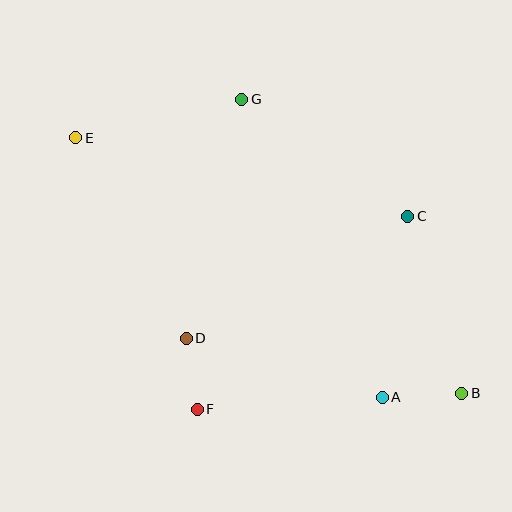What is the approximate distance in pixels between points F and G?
The distance between F and G is approximately 313 pixels.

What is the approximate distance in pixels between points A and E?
The distance between A and E is approximately 402 pixels.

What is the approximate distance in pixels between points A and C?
The distance between A and C is approximately 183 pixels.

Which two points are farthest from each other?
Points B and E are farthest from each other.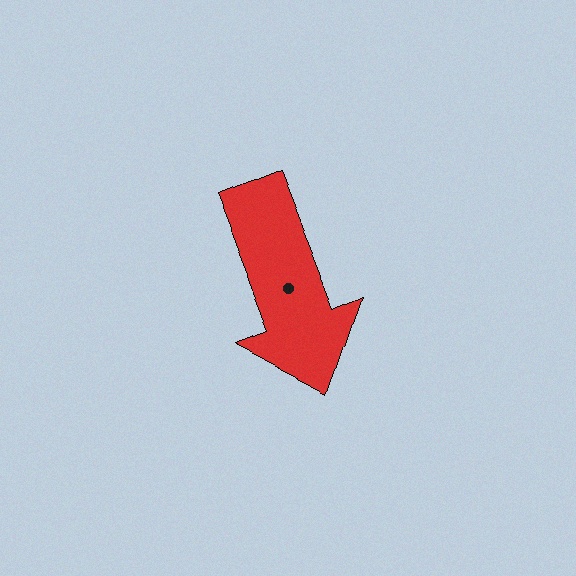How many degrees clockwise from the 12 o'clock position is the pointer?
Approximately 158 degrees.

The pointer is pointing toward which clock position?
Roughly 5 o'clock.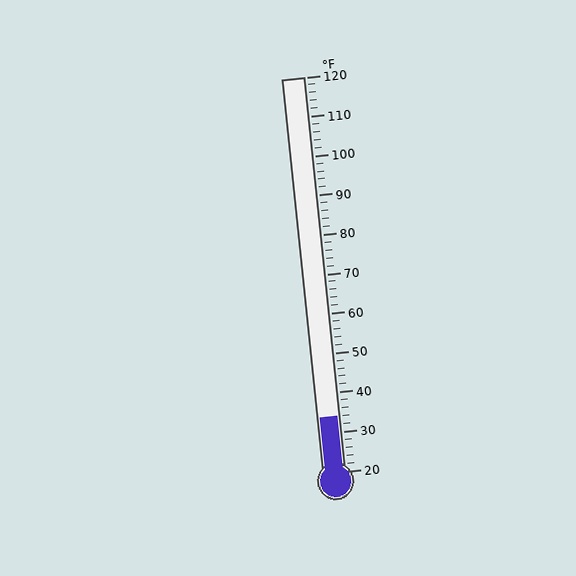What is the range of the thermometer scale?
The thermometer scale ranges from 20°F to 120°F.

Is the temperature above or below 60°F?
The temperature is below 60°F.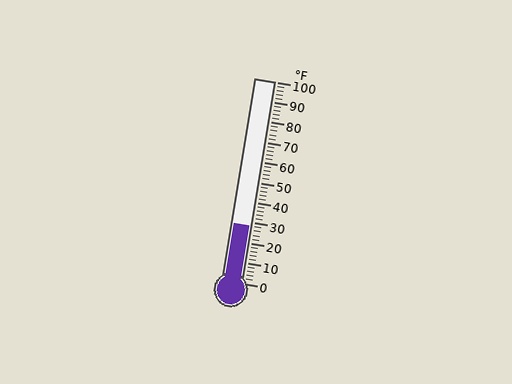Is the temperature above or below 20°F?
The temperature is above 20°F.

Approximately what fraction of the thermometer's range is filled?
The thermometer is filled to approximately 30% of its range.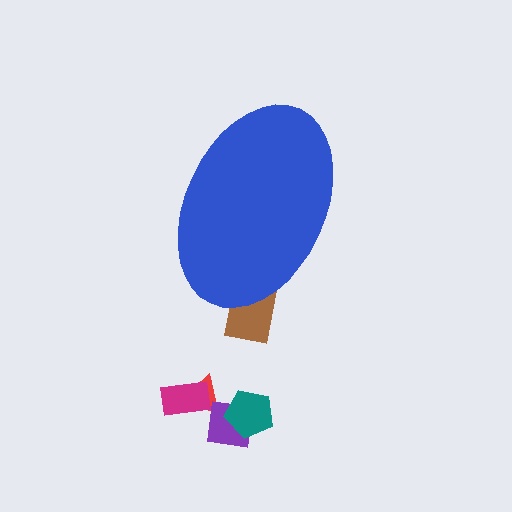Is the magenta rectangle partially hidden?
No, the magenta rectangle is fully visible.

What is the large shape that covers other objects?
A blue ellipse.